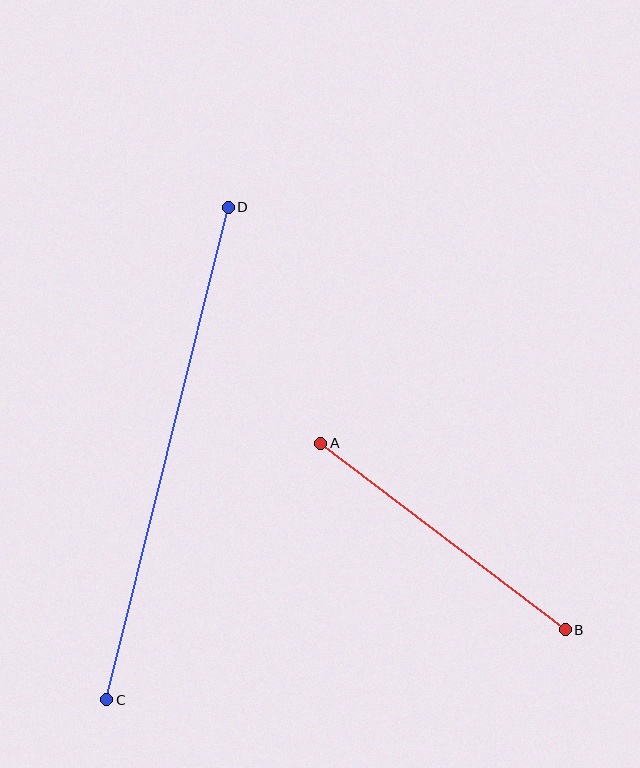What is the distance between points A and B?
The distance is approximately 307 pixels.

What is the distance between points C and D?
The distance is approximately 507 pixels.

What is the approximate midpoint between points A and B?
The midpoint is at approximately (443, 536) pixels.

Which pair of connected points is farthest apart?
Points C and D are farthest apart.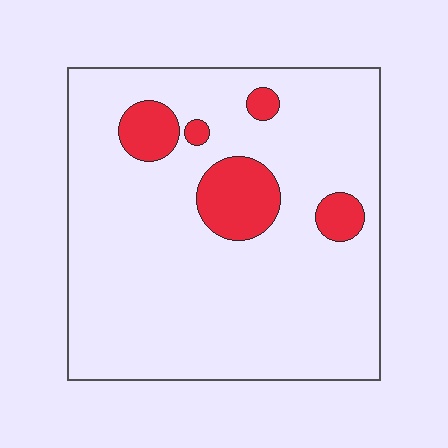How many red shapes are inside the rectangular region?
5.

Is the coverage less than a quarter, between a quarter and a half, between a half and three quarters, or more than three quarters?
Less than a quarter.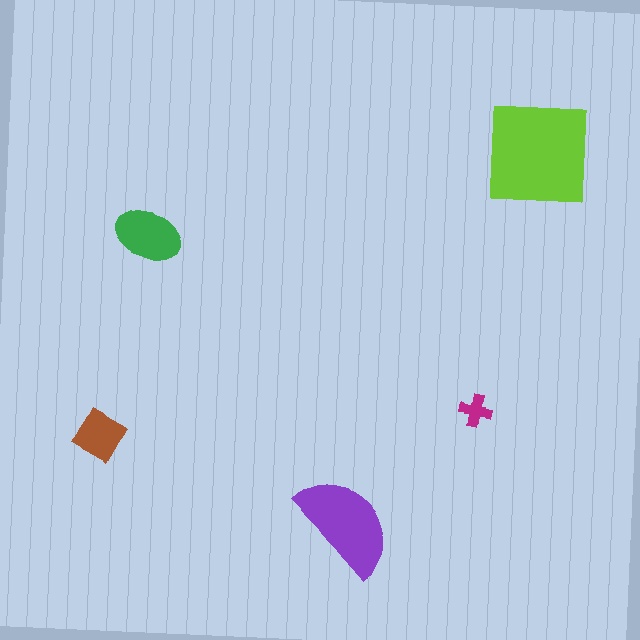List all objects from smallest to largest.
The magenta cross, the brown diamond, the green ellipse, the purple semicircle, the lime square.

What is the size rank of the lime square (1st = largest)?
1st.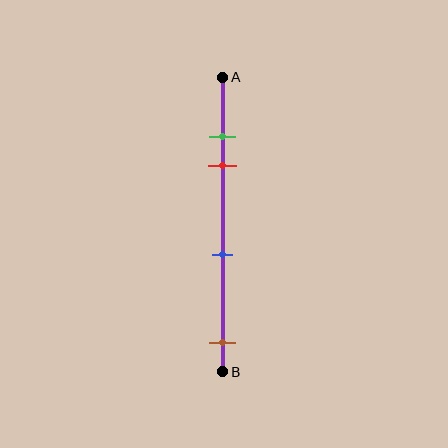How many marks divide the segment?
There are 4 marks dividing the segment.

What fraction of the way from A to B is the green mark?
The green mark is approximately 20% (0.2) of the way from A to B.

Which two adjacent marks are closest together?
The green and red marks are the closest adjacent pair.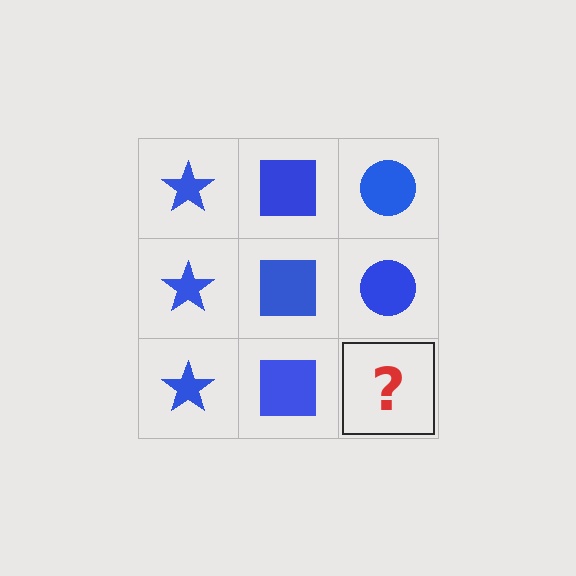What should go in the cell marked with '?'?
The missing cell should contain a blue circle.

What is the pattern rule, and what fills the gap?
The rule is that each column has a consistent shape. The gap should be filled with a blue circle.